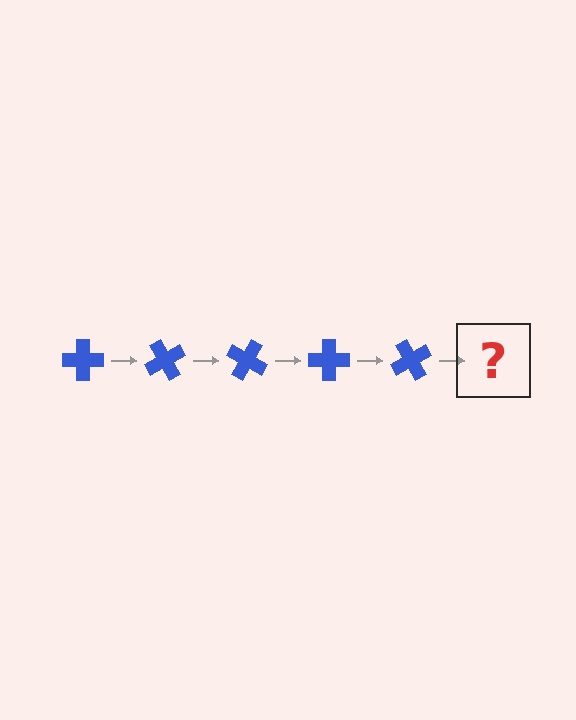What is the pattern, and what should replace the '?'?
The pattern is that the cross rotates 60 degrees each step. The '?' should be a blue cross rotated 300 degrees.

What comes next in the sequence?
The next element should be a blue cross rotated 300 degrees.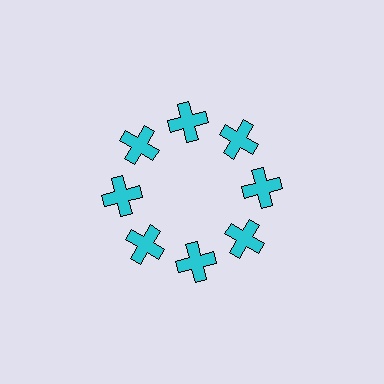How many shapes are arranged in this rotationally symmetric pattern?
There are 8 shapes, arranged in 8 groups of 1.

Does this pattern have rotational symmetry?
Yes, this pattern has 8-fold rotational symmetry. It looks the same after rotating 45 degrees around the center.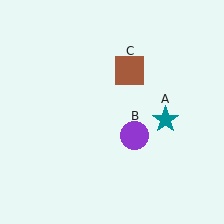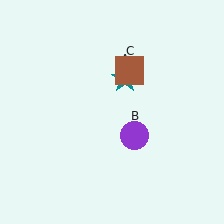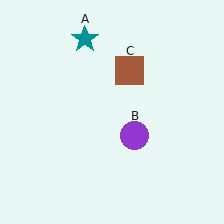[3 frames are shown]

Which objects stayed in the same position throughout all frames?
Purple circle (object B) and brown square (object C) remained stationary.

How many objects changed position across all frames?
1 object changed position: teal star (object A).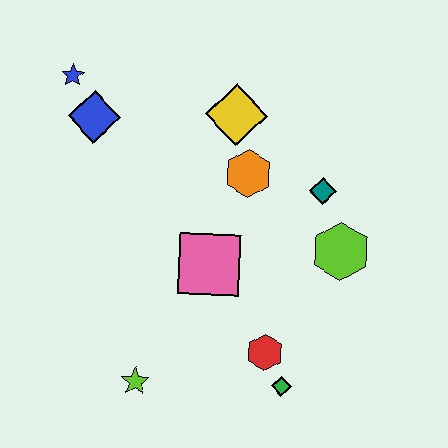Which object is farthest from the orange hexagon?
The lime star is farthest from the orange hexagon.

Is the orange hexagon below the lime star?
No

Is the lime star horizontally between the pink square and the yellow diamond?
No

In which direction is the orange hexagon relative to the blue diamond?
The orange hexagon is to the right of the blue diamond.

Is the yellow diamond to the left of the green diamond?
Yes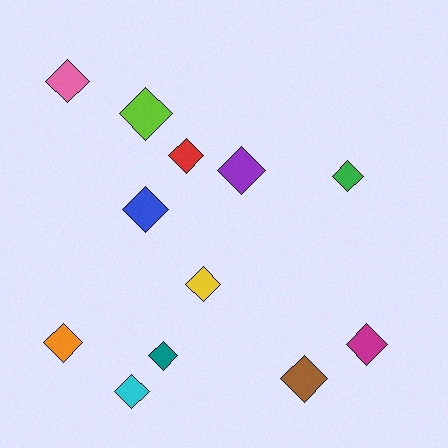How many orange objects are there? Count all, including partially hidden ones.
There is 1 orange object.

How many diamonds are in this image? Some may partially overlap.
There are 12 diamonds.